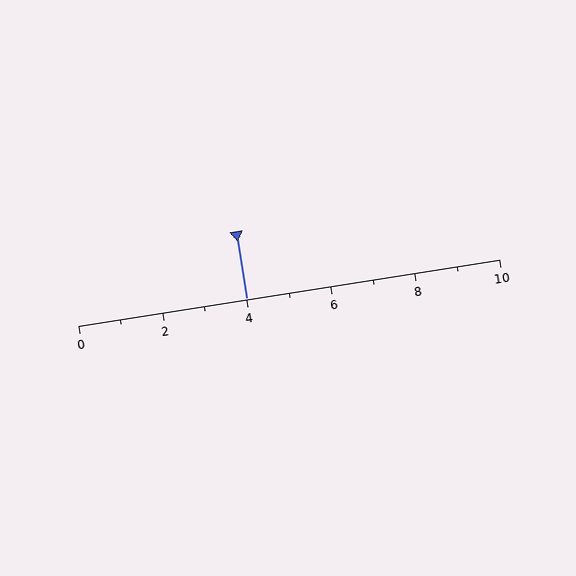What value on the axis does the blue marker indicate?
The marker indicates approximately 4.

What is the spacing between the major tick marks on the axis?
The major ticks are spaced 2 apart.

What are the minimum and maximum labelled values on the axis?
The axis runs from 0 to 10.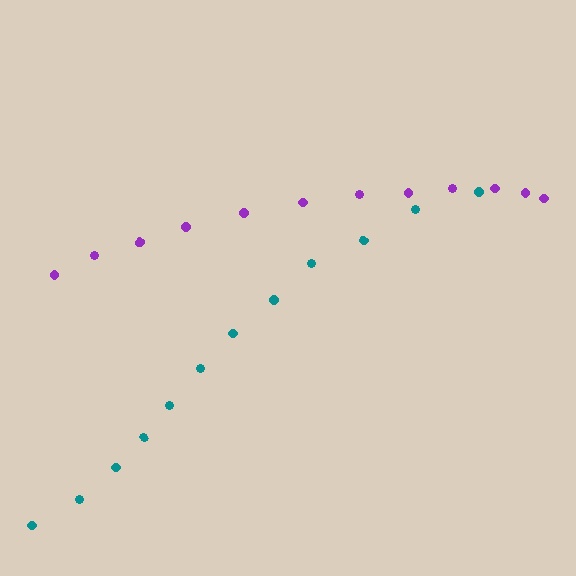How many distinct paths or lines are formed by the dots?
There are 2 distinct paths.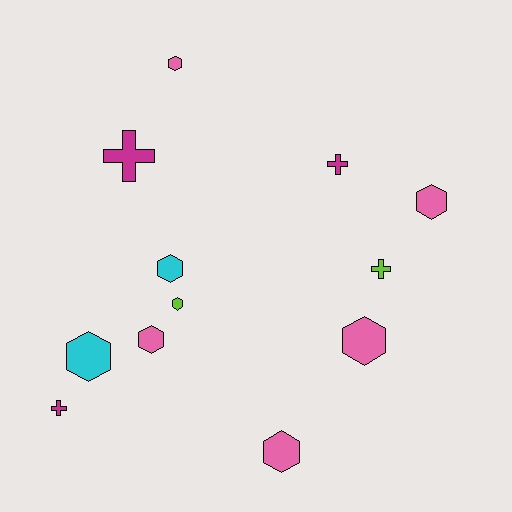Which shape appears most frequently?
Hexagon, with 8 objects.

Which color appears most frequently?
Pink, with 5 objects.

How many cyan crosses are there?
There are no cyan crosses.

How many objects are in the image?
There are 12 objects.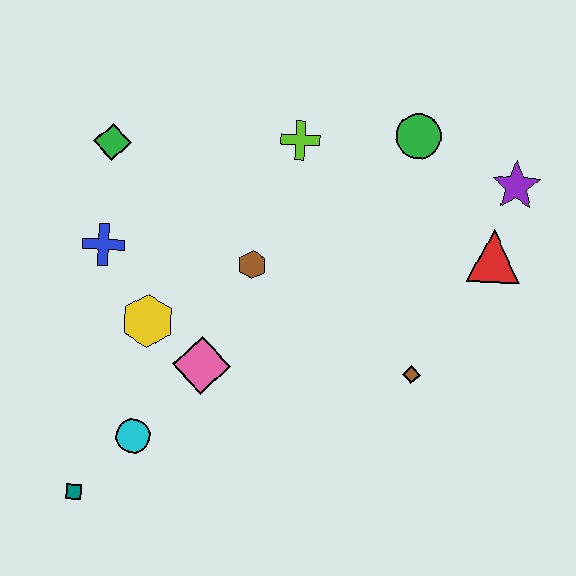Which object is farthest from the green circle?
The teal square is farthest from the green circle.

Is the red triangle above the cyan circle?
Yes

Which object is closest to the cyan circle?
The teal square is closest to the cyan circle.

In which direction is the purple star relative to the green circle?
The purple star is to the right of the green circle.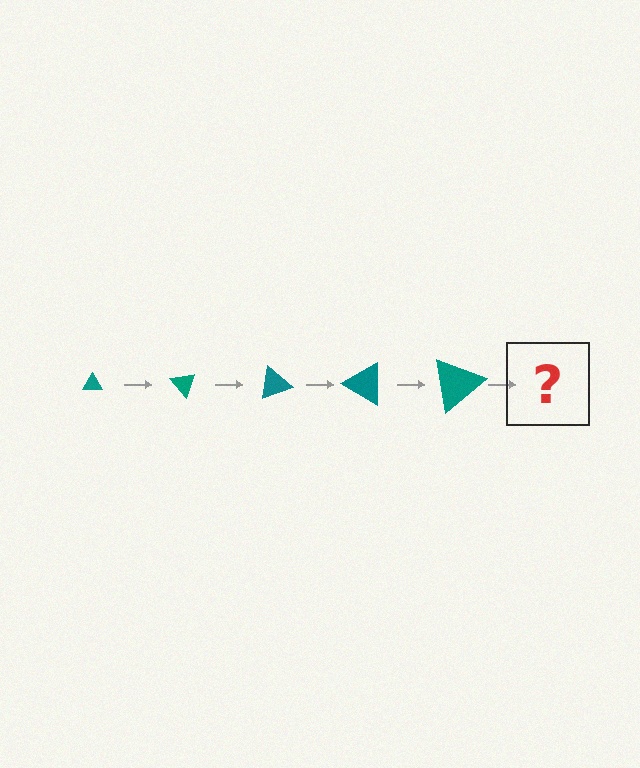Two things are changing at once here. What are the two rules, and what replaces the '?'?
The two rules are that the triangle grows larger each step and it rotates 50 degrees each step. The '?' should be a triangle, larger than the previous one and rotated 250 degrees from the start.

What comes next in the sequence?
The next element should be a triangle, larger than the previous one and rotated 250 degrees from the start.